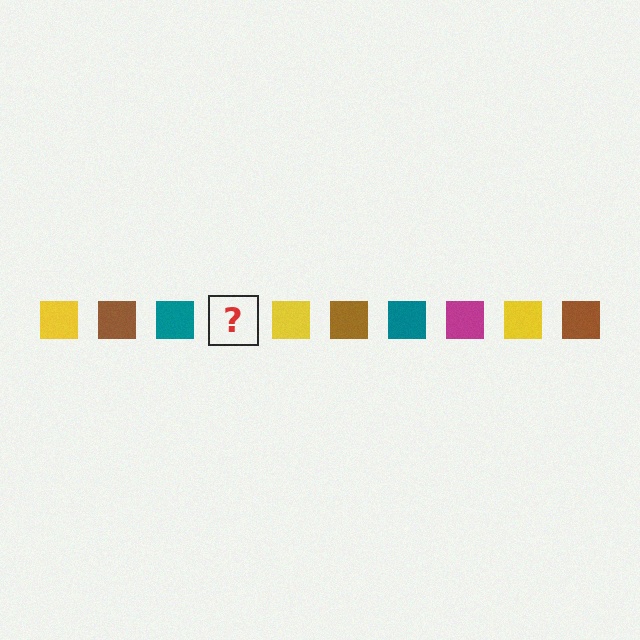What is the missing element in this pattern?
The missing element is a magenta square.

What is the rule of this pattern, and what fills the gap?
The rule is that the pattern cycles through yellow, brown, teal, magenta squares. The gap should be filled with a magenta square.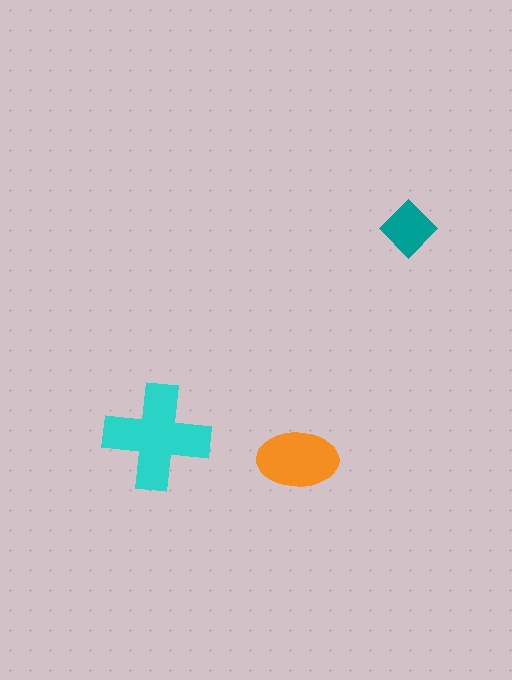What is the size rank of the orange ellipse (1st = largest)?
2nd.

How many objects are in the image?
There are 3 objects in the image.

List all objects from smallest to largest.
The teal diamond, the orange ellipse, the cyan cross.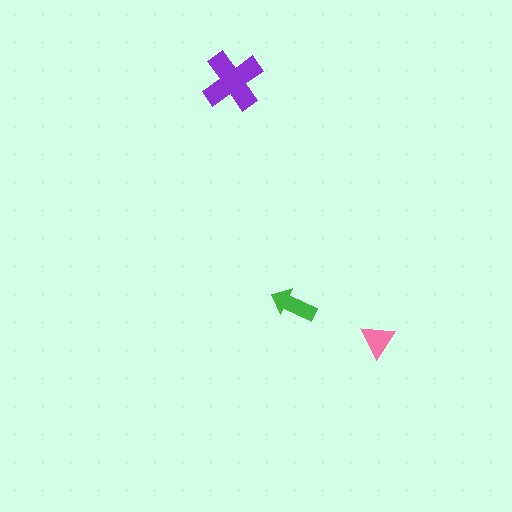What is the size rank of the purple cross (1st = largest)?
1st.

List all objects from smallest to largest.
The pink triangle, the green arrow, the purple cross.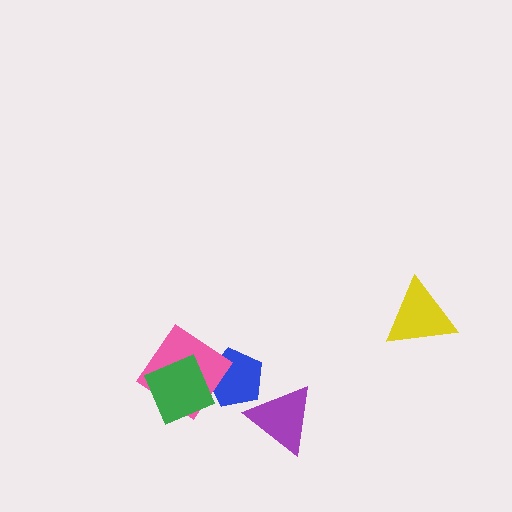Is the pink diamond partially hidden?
Yes, it is partially covered by another shape.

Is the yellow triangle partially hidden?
No, no other shape covers it.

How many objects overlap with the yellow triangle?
0 objects overlap with the yellow triangle.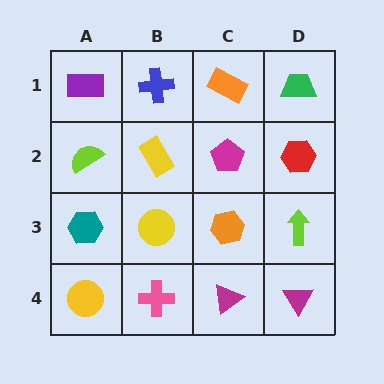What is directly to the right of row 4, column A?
A pink cross.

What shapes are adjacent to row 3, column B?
A yellow rectangle (row 2, column B), a pink cross (row 4, column B), a teal hexagon (row 3, column A), an orange hexagon (row 3, column C).